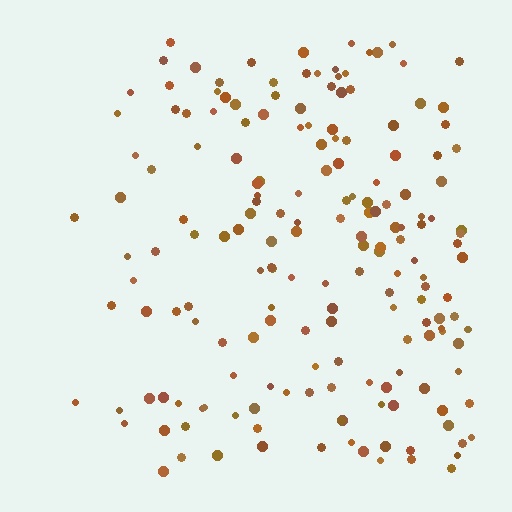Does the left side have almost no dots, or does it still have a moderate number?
Still a moderate number, just noticeably fewer than the right.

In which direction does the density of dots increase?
From left to right, with the right side densest.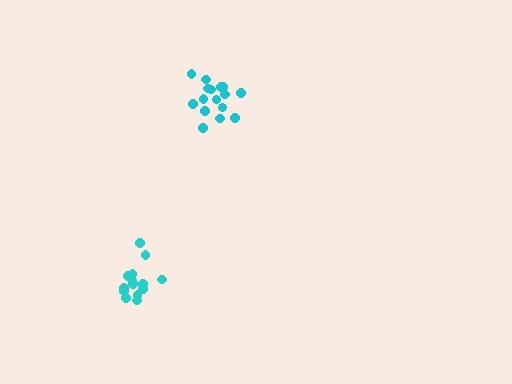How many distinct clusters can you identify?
There are 2 distinct clusters.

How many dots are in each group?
Group 1: 16 dots, Group 2: 15 dots (31 total).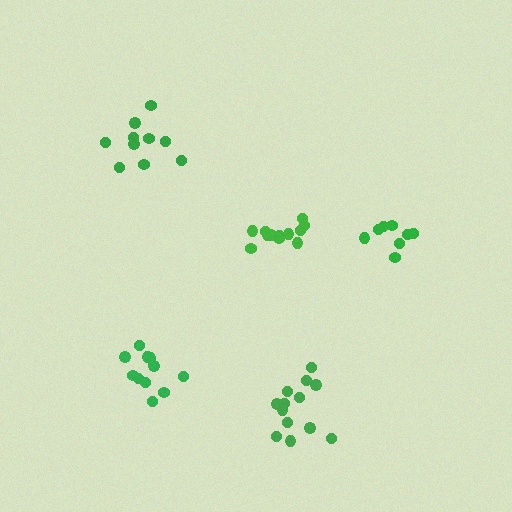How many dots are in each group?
Group 1: 12 dots, Group 2: 8 dots, Group 3: 11 dots, Group 4: 13 dots, Group 5: 10 dots (54 total).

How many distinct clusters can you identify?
There are 5 distinct clusters.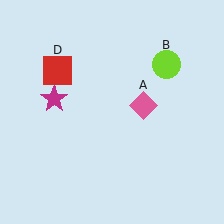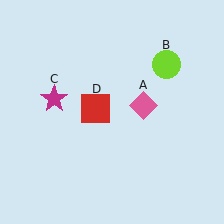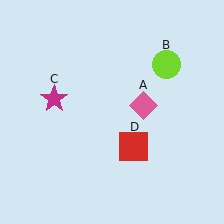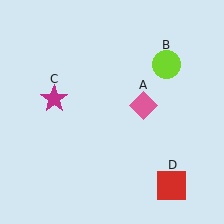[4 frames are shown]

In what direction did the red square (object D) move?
The red square (object D) moved down and to the right.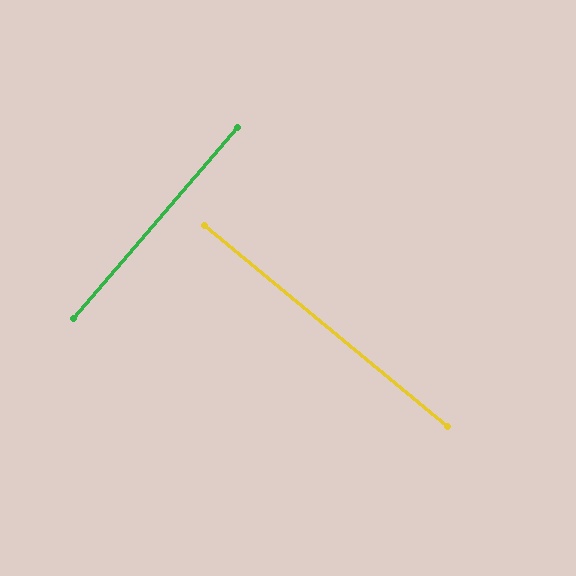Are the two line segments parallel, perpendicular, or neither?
Perpendicular — they meet at approximately 89°.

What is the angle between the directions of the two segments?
Approximately 89 degrees.